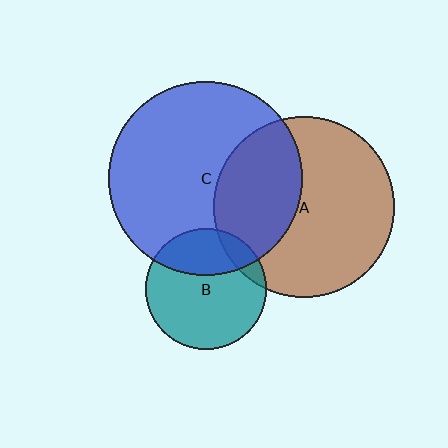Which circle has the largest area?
Circle C (blue).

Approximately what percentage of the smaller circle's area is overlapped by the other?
Approximately 30%.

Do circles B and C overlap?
Yes.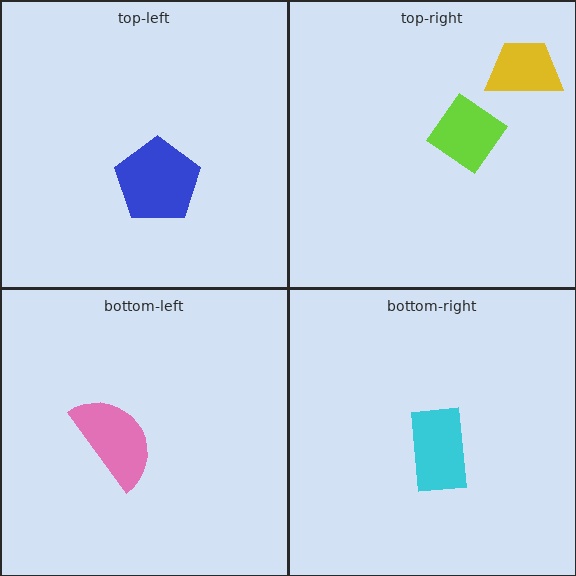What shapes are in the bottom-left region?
The pink semicircle.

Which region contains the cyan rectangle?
The bottom-right region.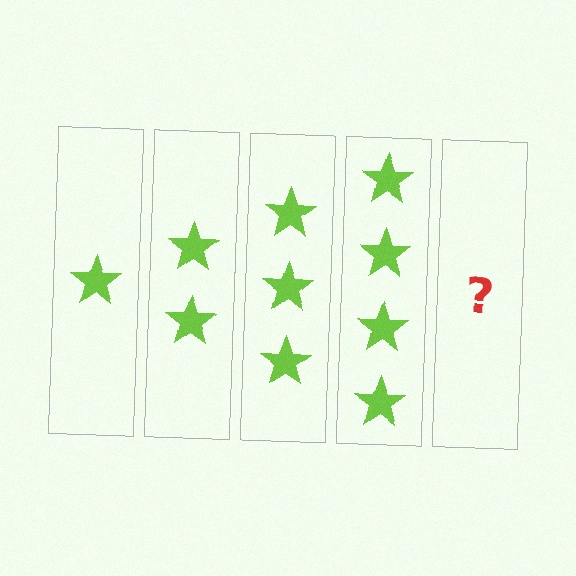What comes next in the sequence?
The next element should be 5 stars.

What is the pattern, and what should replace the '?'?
The pattern is that each step adds one more star. The '?' should be 5 stars.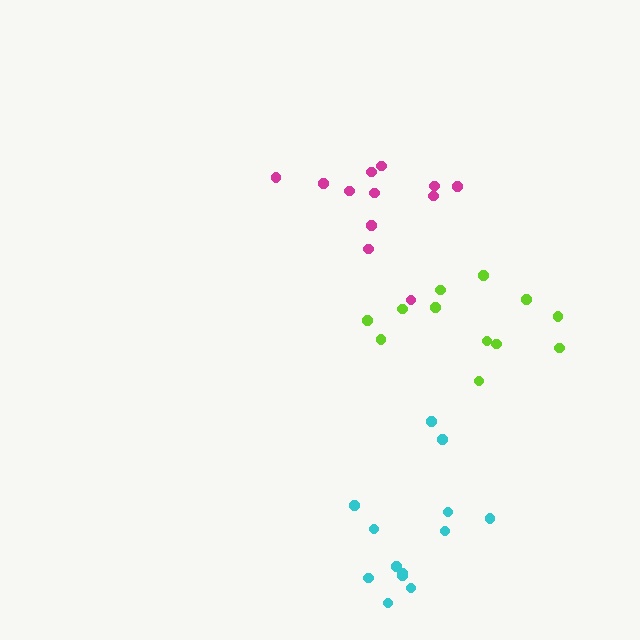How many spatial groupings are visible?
There are 3 spatial groupings.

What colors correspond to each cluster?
The clusters are colored: magenta, lime, cyan.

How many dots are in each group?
Group 1: 12 dots, Group 2: 12 dots, Group 3: 13 dots (37 total).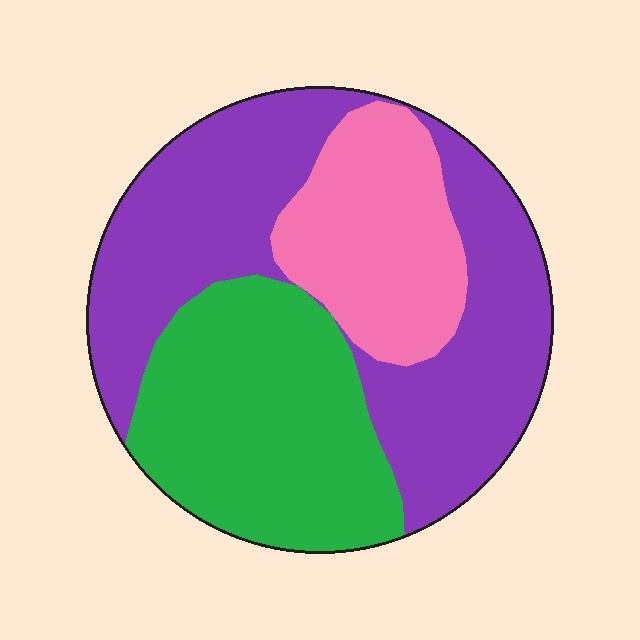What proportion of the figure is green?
Green covers about 30% of the figure.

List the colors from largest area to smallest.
From largest to smallest: purple, green, pink.